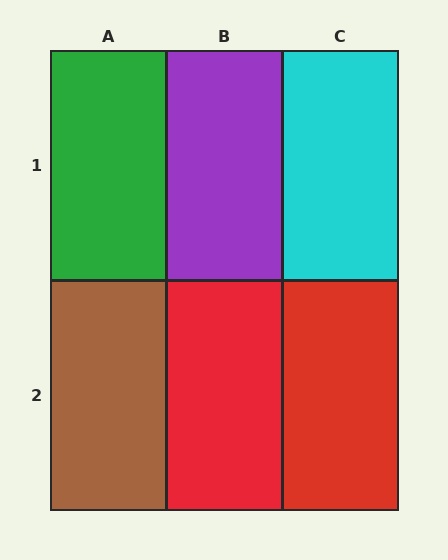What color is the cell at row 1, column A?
Green.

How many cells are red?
2 cells are red.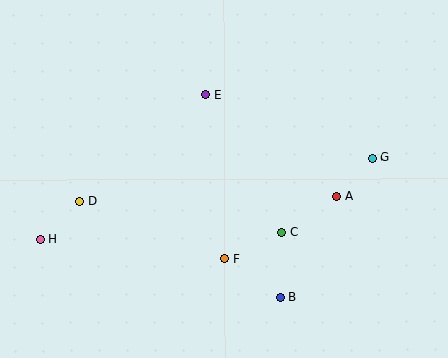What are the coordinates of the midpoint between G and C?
The midpoint between G and C is at (327, 195).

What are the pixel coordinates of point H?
Point H is at (40, 239).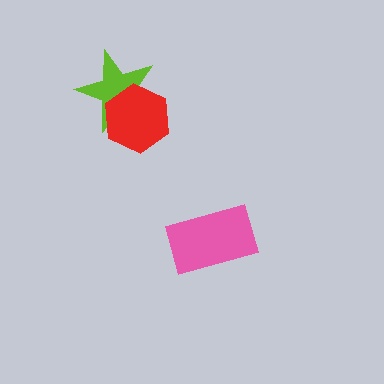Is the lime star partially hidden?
Yes, it is partially covered by another shape.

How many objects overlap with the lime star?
1 object overlaps with the lime star.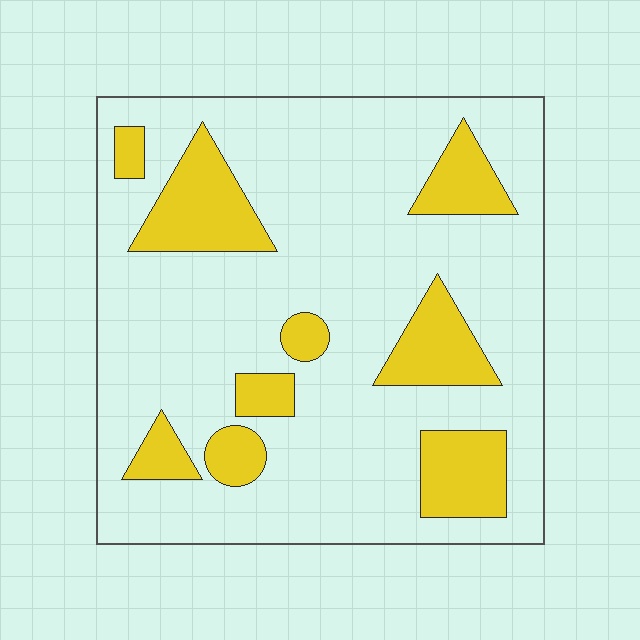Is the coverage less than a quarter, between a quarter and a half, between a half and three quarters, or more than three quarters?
Less than a quarter.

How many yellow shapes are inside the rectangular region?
9.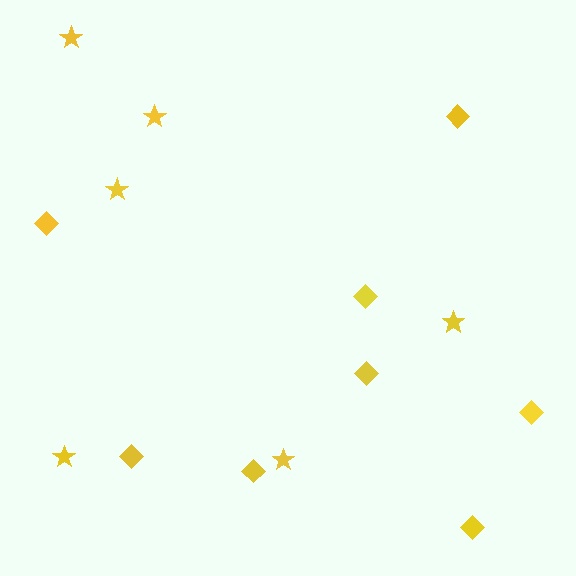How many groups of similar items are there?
There are 2 groups: one group of diamonds (8) and one group of stars (6).